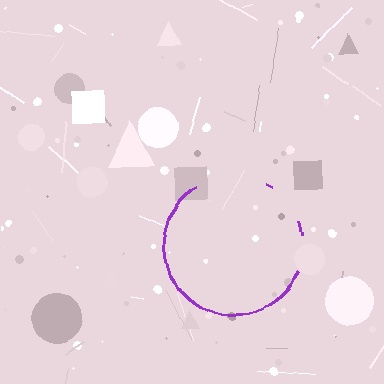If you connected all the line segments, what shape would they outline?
They would outline a circle.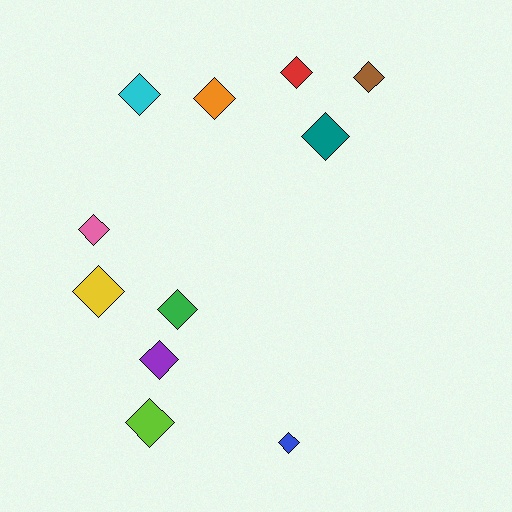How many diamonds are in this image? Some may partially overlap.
There are 11 diamonds.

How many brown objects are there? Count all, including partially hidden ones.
There is 1 brown object.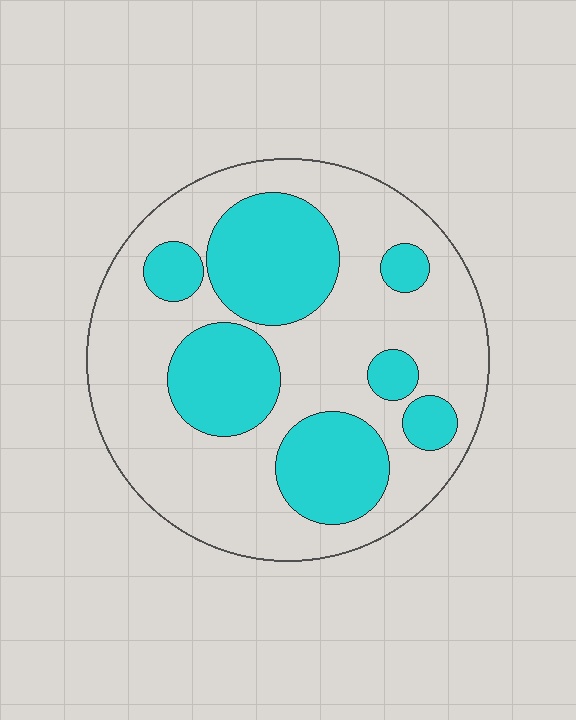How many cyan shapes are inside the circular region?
7.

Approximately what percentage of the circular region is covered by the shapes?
Approximately 35%.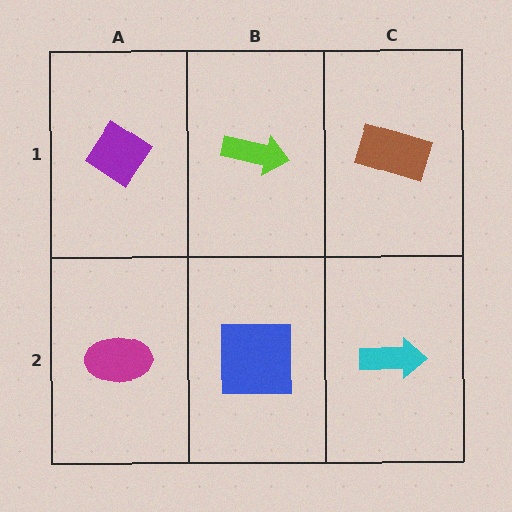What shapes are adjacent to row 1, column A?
A magenta ellipse (row 2, column A), a lime arrow (row 1, column B).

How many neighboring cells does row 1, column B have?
3.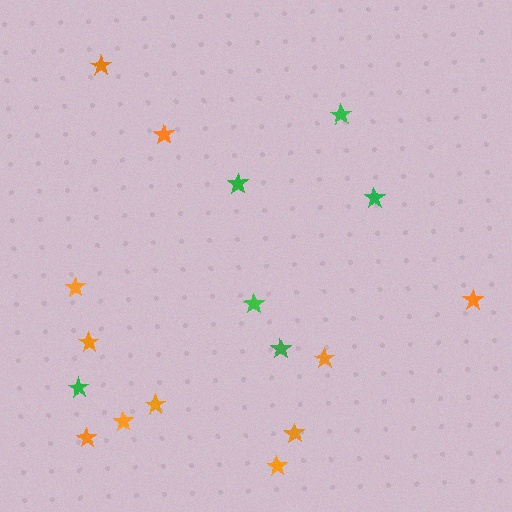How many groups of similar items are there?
There are 2 groups: one group of green stars (6) and one group of orange stars (11).